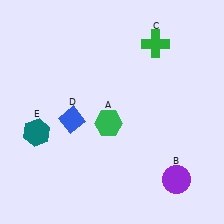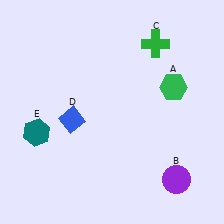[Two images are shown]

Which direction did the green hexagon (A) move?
The green hexagon (A) moved right.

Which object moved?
The green hexagon (A) moved right.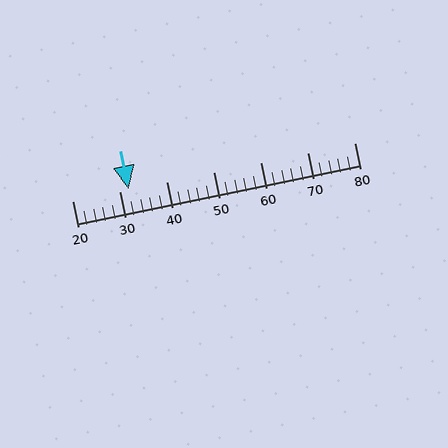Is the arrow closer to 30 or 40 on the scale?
The arrow is closer to 30.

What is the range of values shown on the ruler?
The ruler shows values from 20 to 80.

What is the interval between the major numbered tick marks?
The major tick marks are spaced 10 units apart.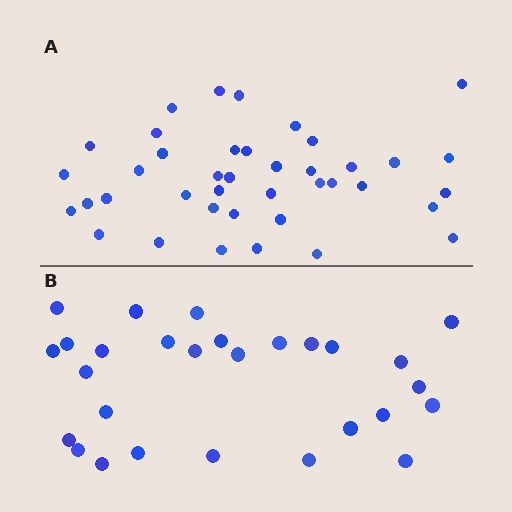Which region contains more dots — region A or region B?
Region A (the top region) has more dots.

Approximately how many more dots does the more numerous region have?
Region A has roughly 12 or so more dots than region B.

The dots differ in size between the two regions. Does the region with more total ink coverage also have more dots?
No. Region B has more total ink coverage because its dots are larger, but region A actually contains more individual dots. Total area can be misleading — the number of items is what matters here.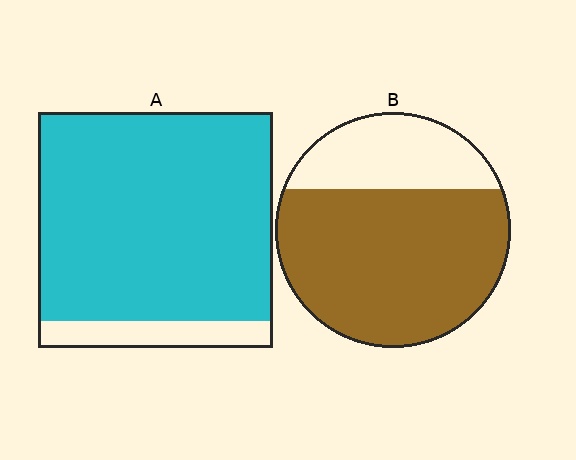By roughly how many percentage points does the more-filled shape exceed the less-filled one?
By roughly 15 percentage points (A over B).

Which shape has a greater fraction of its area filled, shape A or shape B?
Shape A.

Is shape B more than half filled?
Yes.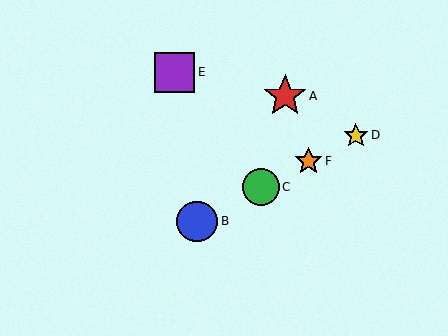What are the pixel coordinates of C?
Object C is at (261, 187).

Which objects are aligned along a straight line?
Objects B, C, D, F are aligned along a straight line.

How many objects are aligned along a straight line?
4 objects (B, C, D, F) are aligned along a straight line.